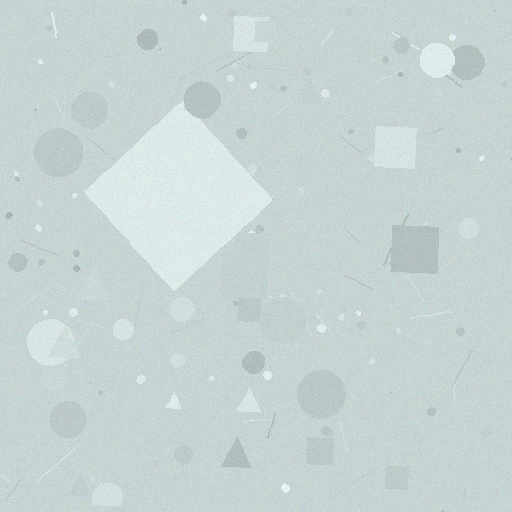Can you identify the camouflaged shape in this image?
The camouflaged shape is a diamond.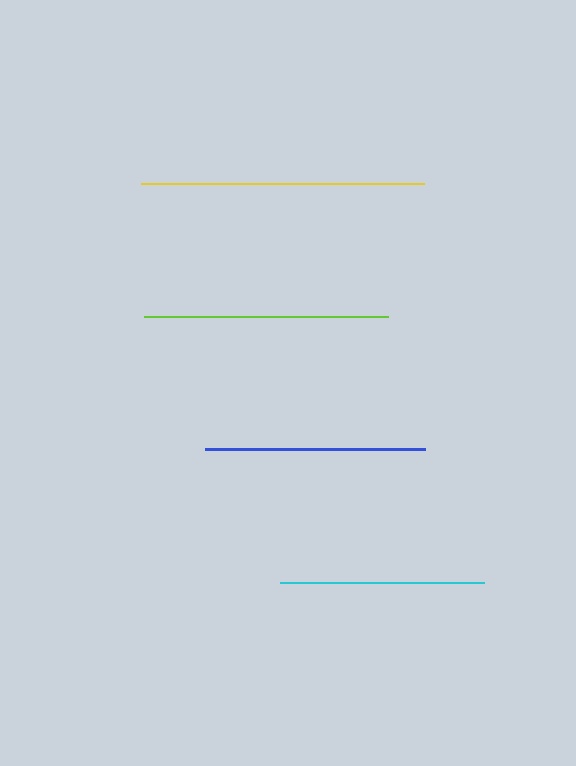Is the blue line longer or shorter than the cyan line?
The blue line is longer than the cyan line.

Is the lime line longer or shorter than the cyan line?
The lime line is longer than the cyan line.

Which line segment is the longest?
The yellow line is the longest at approximately 283 pixels.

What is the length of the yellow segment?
The yellow segment is approximately 283 pixels long.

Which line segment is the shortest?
The cyan line is the shortest at approximately 204 pixels.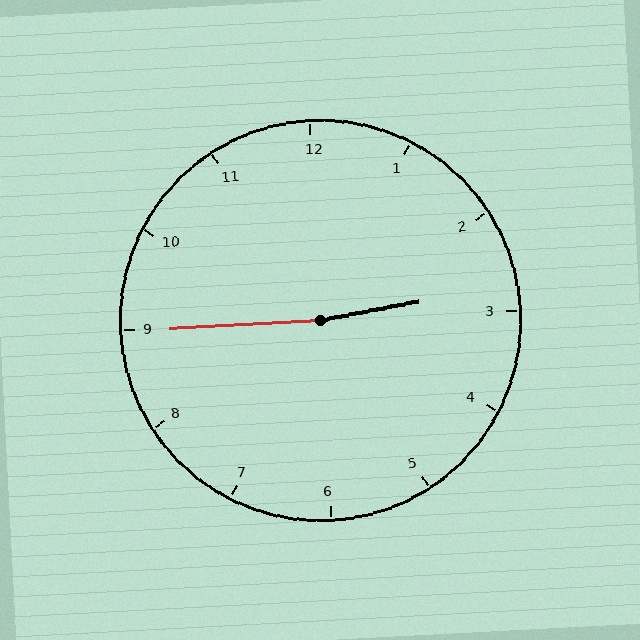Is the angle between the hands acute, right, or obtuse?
It is obtuse.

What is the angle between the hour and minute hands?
Approximately 172 degrees.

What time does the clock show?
2:45.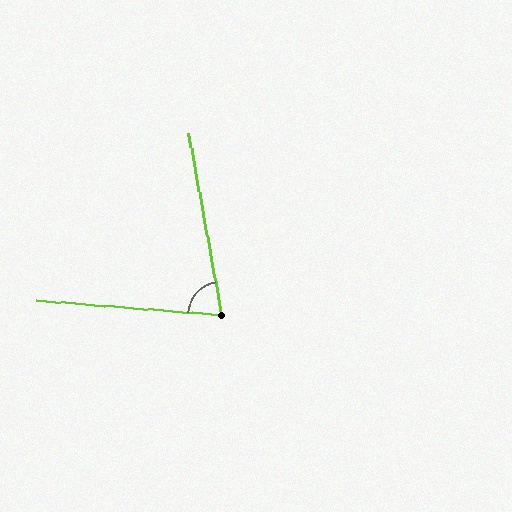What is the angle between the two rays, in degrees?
Approximately 75 degrees.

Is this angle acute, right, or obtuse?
It is acute.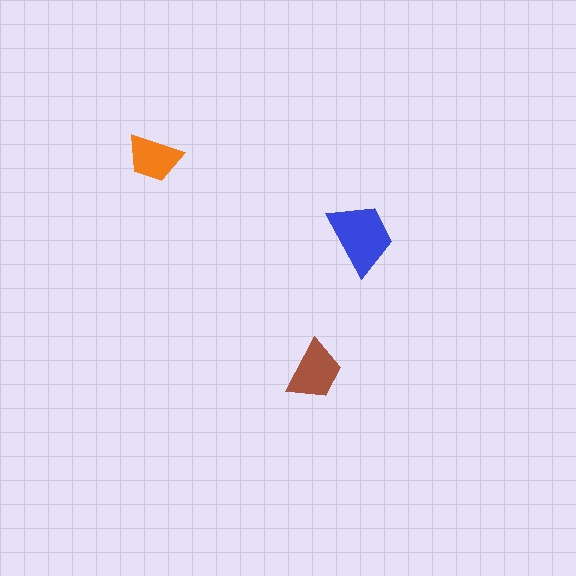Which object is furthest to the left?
The orange trapezoid is leftmost.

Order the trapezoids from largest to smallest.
the blue one, the brown one, the orange one.